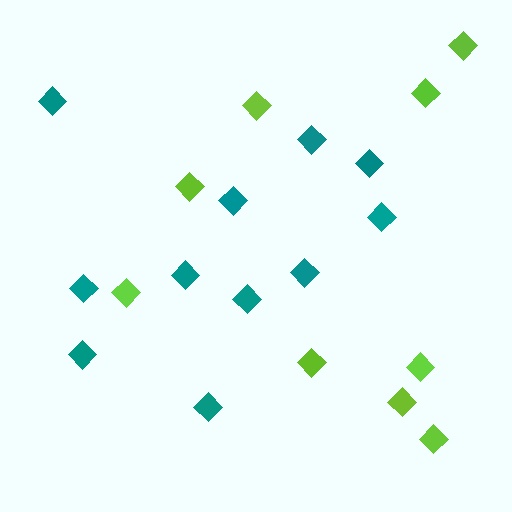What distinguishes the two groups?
There are 2 groups: one group of teal diamonds (11) and one group of lime diamonds (9).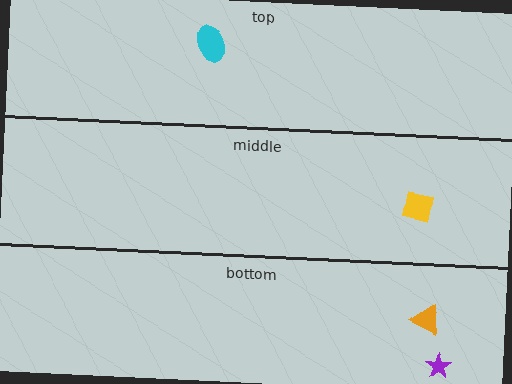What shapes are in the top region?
The cyan ellipse.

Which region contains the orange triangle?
The bottom region.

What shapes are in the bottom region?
The orange triangle, the purple star.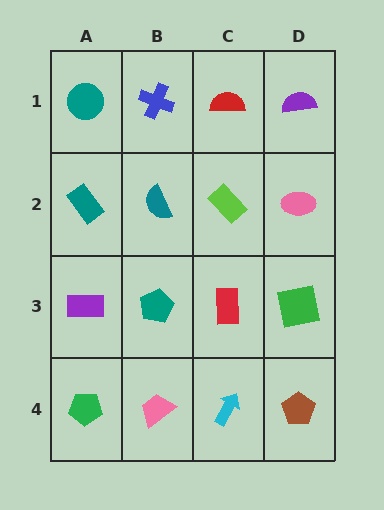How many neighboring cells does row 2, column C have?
4.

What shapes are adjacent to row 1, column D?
A pink ellipse (row 2, column D), a red semicircle (row 1, column C).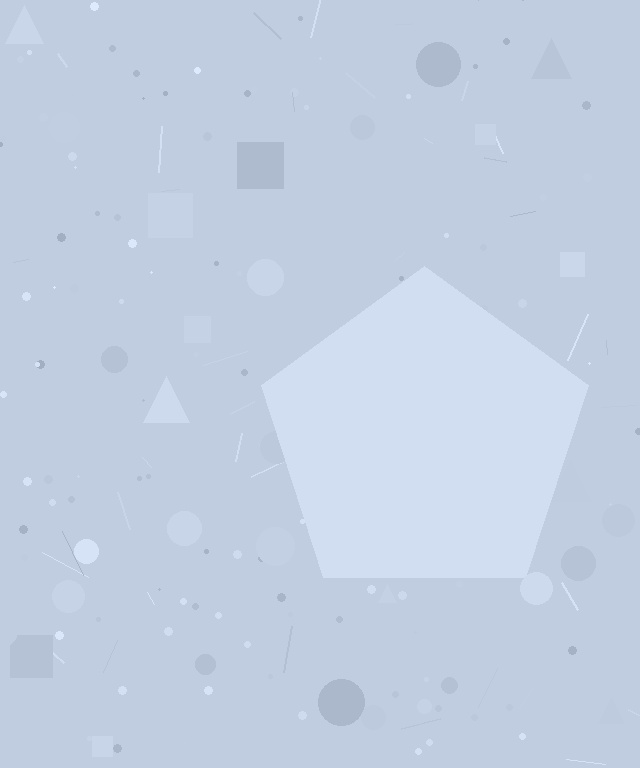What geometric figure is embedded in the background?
A pentagon is embedded in the background.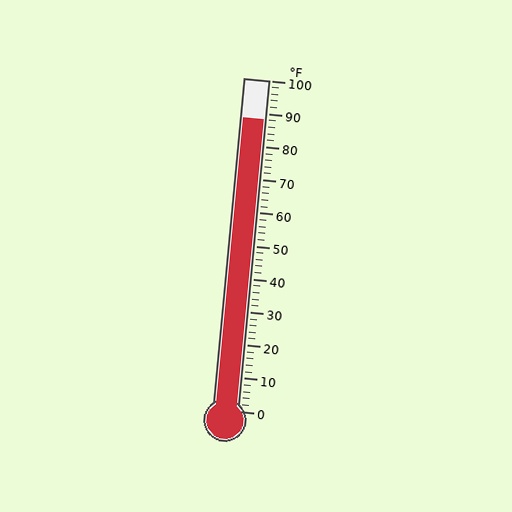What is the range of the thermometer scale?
The thermometer scale ranges from 0°F to 100°F.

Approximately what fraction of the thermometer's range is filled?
The thermometer is filled to approximately 90% of its range.